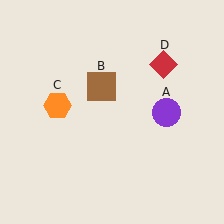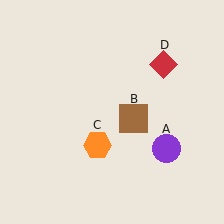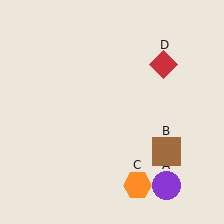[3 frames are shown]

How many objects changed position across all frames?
3 objects changed position: purple circle (object A), brown square (object B), orange hexagon (object C).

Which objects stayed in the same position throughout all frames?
Red diamond (object D) remained stationary.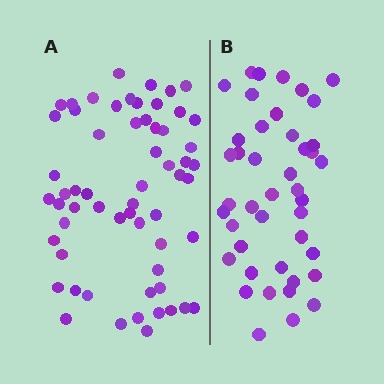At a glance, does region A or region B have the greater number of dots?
Region A (the left region) has more dots.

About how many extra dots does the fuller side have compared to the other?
Region A has approximately 15 more dots than region B.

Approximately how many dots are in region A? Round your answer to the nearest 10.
About 60 dots.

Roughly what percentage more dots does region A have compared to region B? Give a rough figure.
About 40% more.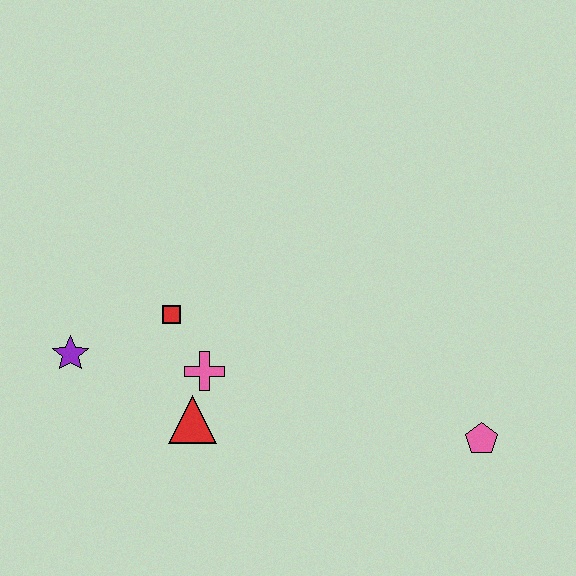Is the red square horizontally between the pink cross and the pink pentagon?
No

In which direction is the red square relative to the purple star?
The red square is to the right of the purple star.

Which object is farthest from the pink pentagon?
The purple star is farthest from the pink pentagon.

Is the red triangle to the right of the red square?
Yes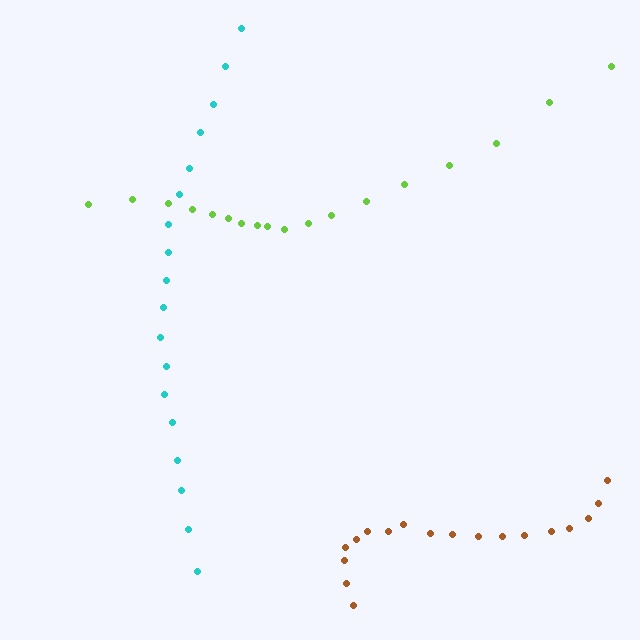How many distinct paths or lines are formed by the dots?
There are 3 distinct paths.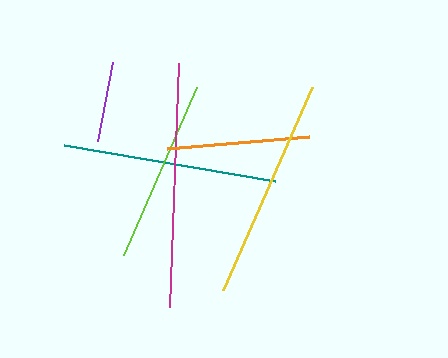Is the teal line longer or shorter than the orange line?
The teal line is longer than the orange line.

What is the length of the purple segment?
The purple segment is approximately 80 pixels long.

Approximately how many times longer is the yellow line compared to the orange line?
The yellow line is approximately 1.6 times the length of the orange line.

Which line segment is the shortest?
The purple line is the shortest at approximately 80 pixels.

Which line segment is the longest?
The magenta line is the longest at approximately 244 pixels.